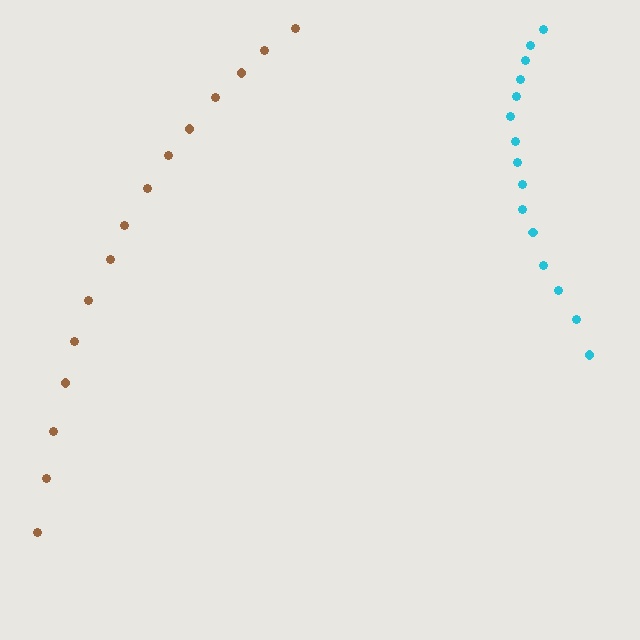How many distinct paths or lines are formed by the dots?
There are 2 distinct paths.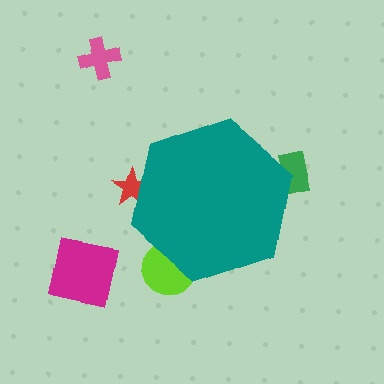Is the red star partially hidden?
Yes, the red star is partially hidden behind the teal hexagon.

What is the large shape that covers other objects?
A teal hexagon.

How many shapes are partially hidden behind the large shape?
3 shapes are partially hidden.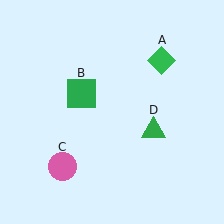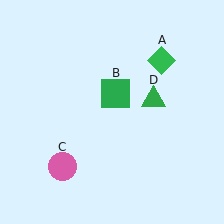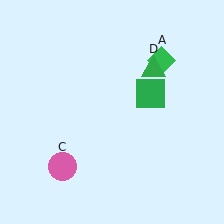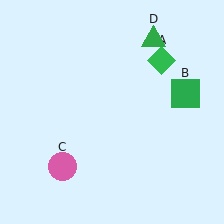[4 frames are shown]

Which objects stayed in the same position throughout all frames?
Green diamond (object A) and pink circle (object C) remained stationary.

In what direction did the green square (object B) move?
The green square (object B) moved right.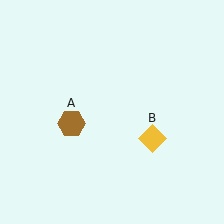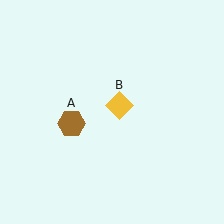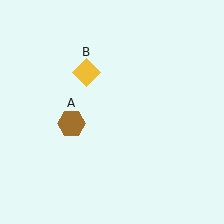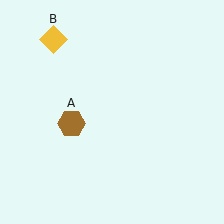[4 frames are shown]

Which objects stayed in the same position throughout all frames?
Brown hexagon (object A) remained stationary.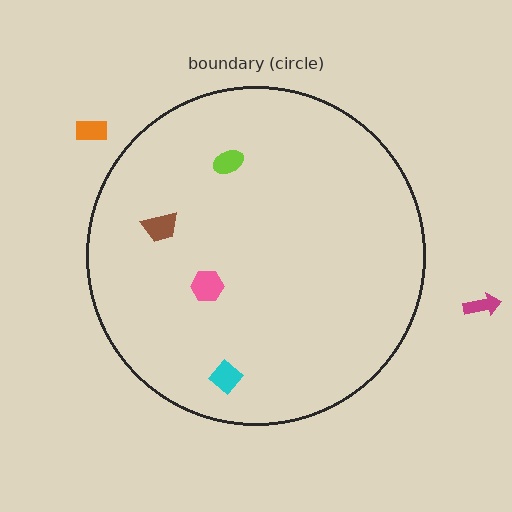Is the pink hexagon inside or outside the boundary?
Inside.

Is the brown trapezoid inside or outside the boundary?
Inside.